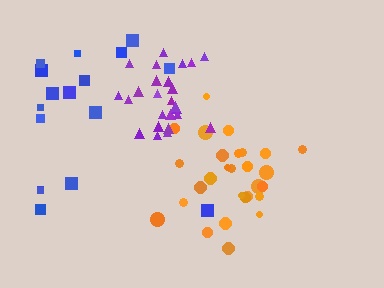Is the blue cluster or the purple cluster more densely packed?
Purple.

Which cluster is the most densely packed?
Purple.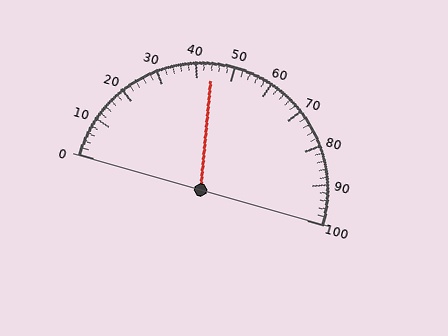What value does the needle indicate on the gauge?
The needle indicates approximately 44.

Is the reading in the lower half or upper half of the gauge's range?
The reading is in the lower half of the range (0 to 100).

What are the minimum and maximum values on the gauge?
The gauge ranges from 0 to 100.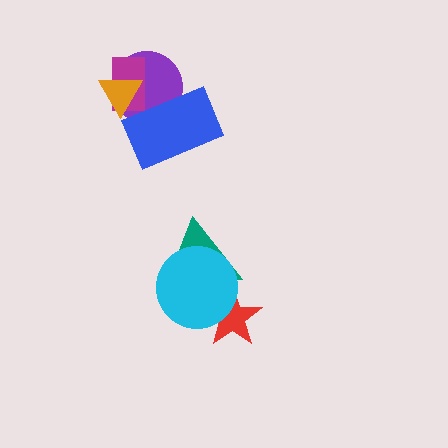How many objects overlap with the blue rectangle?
2 objects overlap with the blue rectangle.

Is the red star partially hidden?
Yes, it is partially covered by another shape.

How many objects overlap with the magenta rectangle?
3 objects overlap with the magenta rectangle.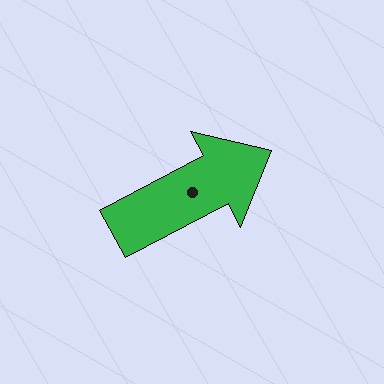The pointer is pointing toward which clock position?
Roughly 2 o'clock.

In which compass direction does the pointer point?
Northeast.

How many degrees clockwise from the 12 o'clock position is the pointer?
Approximately 62 degrees.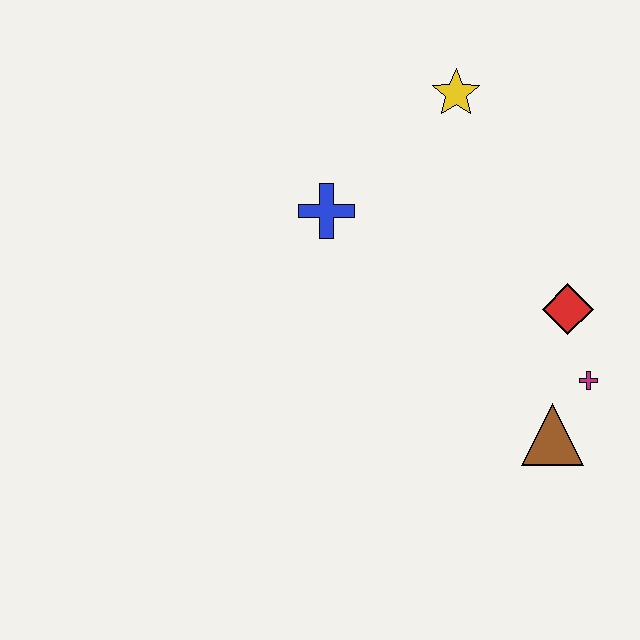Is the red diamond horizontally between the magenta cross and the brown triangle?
Yes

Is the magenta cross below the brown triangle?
No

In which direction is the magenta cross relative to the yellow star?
The magenta cross is below the yellow star.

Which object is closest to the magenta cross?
The brown triangle is closest to the magenta cross.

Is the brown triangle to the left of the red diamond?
Yes